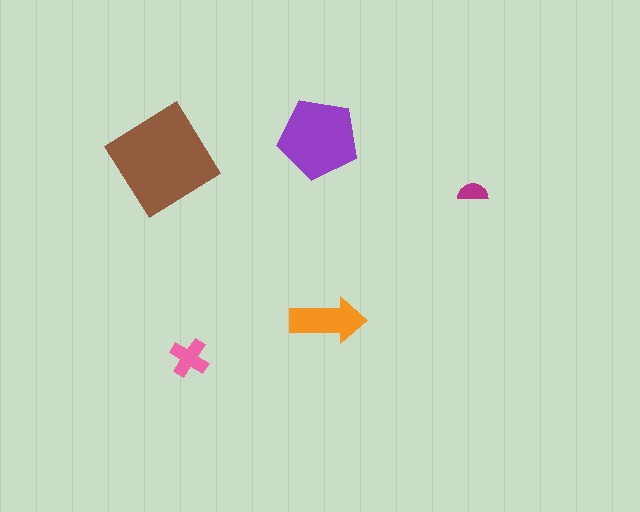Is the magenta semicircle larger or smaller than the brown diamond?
Smaller.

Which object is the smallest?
The magenta semicircle.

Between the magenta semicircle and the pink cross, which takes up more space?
The pink cross.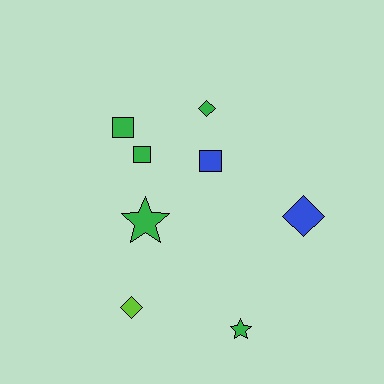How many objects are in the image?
There are 8 objects.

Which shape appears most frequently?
Diamond, with 3 objects.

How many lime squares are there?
There are no lime squares.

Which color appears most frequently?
Green, with 5 objects.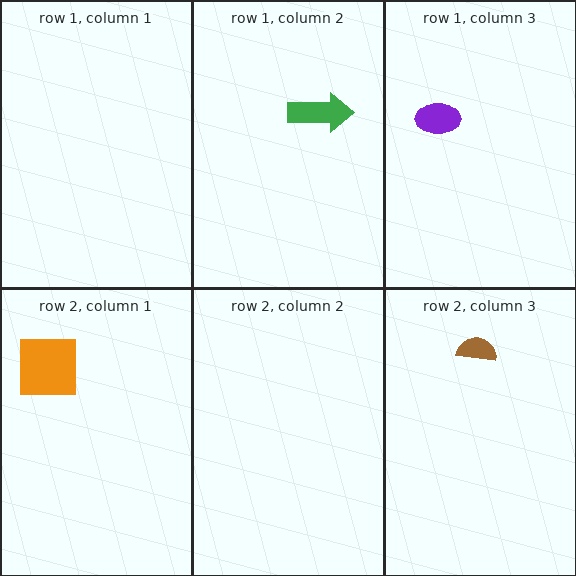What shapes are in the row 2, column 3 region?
The brown semicircle.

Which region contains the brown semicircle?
The row 2, column 3 region.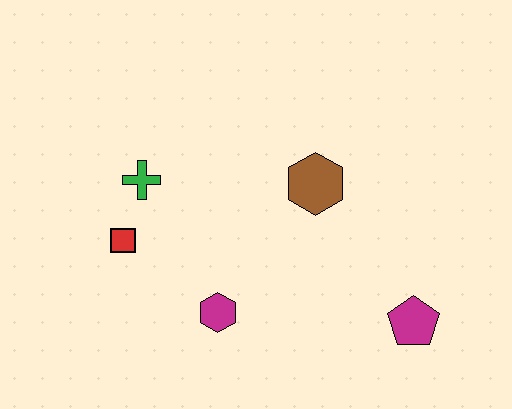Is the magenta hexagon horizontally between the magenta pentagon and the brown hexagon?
No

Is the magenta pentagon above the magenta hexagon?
No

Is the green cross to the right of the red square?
Yes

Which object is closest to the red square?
The green cross is closest to the red square.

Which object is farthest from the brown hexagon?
The red square is farthest from the brown hexagon.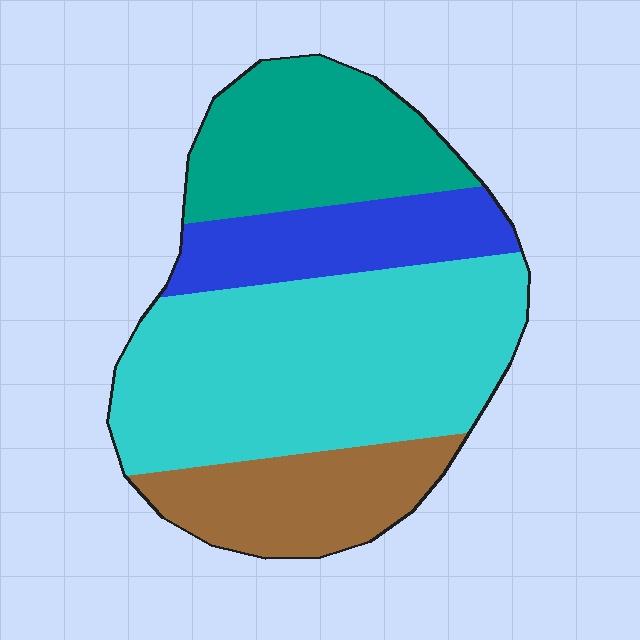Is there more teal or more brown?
Teal.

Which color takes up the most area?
Cyan, at roughly 45%.